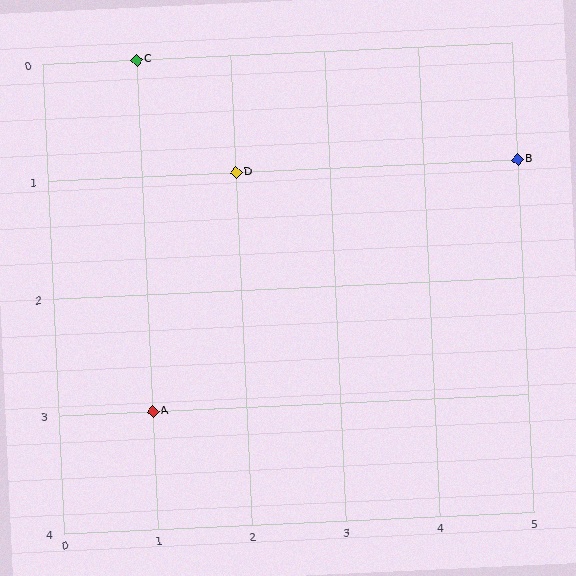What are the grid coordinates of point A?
Point A is at grid coordinates (1, 3).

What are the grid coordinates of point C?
Point C is at grid coordinates (1, 0).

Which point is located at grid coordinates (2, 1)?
Point D is at (2, 1).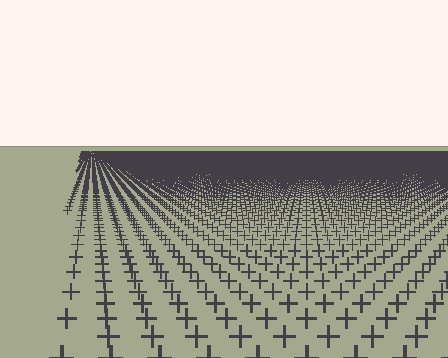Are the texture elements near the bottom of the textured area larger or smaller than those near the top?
Larger. Near the bottom, elements are closer to the viewer and appear at a bigger on-screen size.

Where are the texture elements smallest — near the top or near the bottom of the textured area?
Near the top.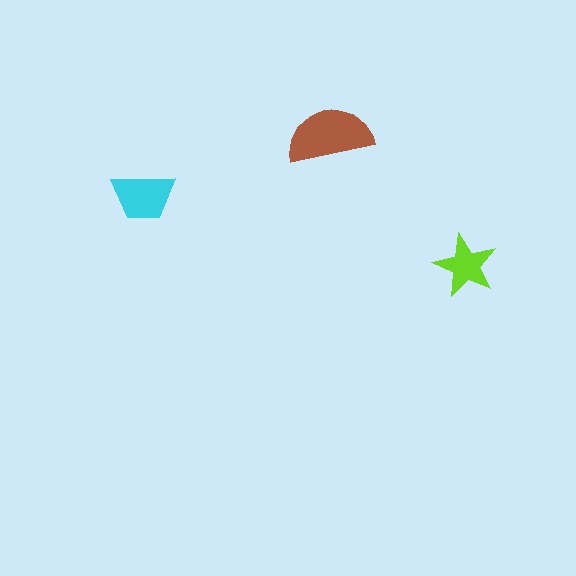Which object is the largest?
The brown semicircle.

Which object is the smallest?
The lime star.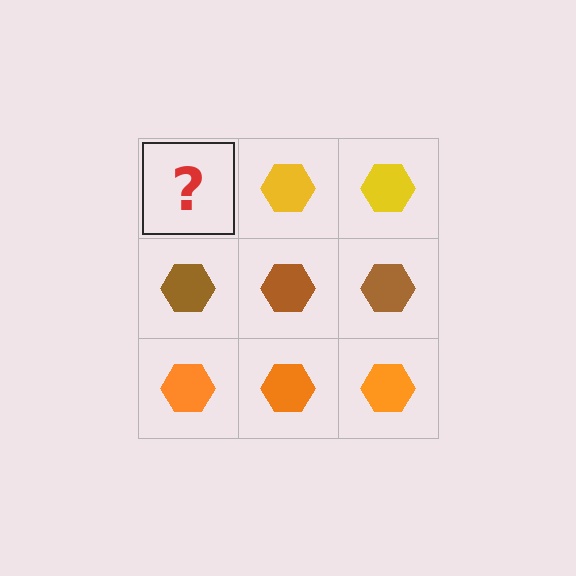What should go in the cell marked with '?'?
The missing cell should contain a yellow hexagon.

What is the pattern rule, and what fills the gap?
The rule is that each row has a consistent color. The gap should be filled with a yellow hexagon.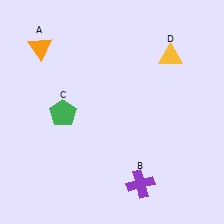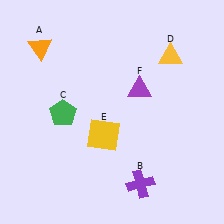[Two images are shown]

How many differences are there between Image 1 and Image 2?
There are 2 differences between the two images.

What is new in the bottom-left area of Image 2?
A yellow square (E) was added in the bottom-left area of Image 2.